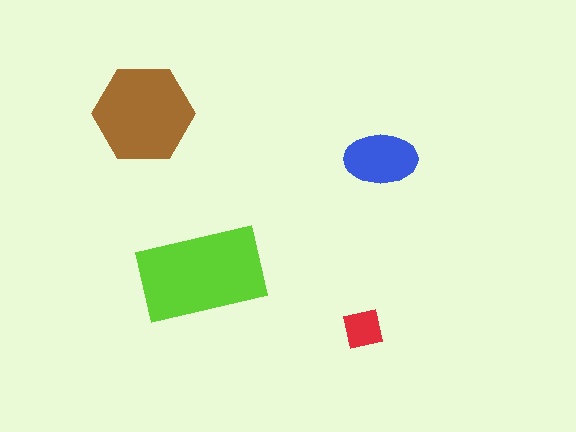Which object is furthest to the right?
The blue ellipse is rightmost.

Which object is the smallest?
The red square.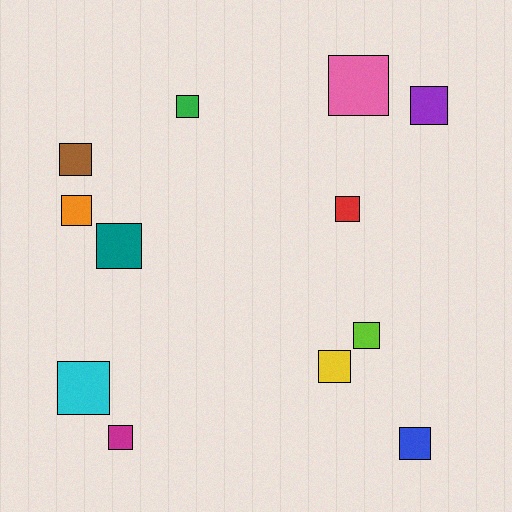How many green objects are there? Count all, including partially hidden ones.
There is 1 green object.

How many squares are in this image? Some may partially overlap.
There are 12 squares.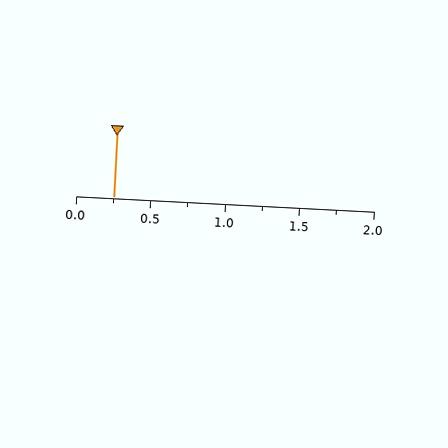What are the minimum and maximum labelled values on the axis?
The axis runs from 0.0 to 2.0.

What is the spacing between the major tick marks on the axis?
The major ticks are spaced 0.5 apart.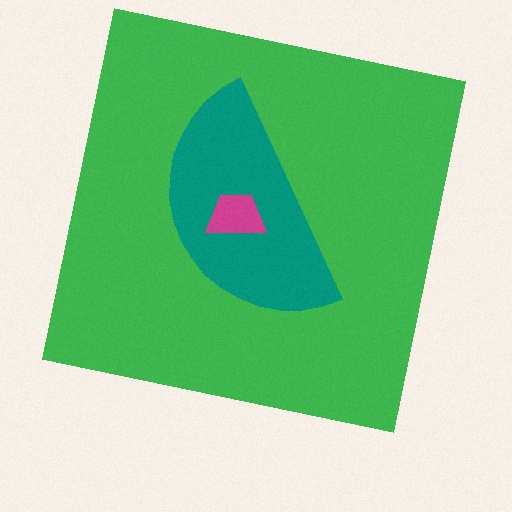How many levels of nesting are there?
3.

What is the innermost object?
The magenta trapezoid.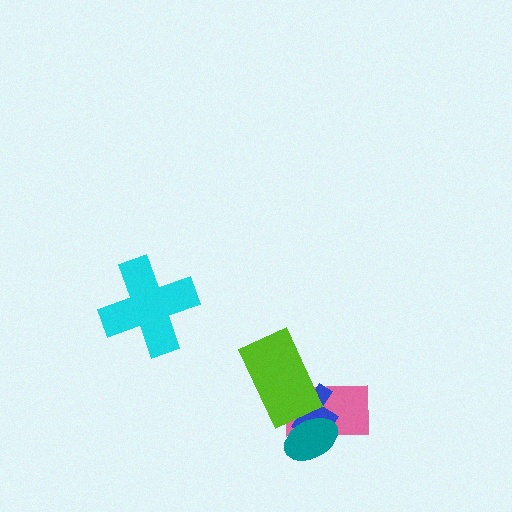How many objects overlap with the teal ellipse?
2 objects overlap with the teal ellipse.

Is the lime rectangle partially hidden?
No, no other shape covers it.